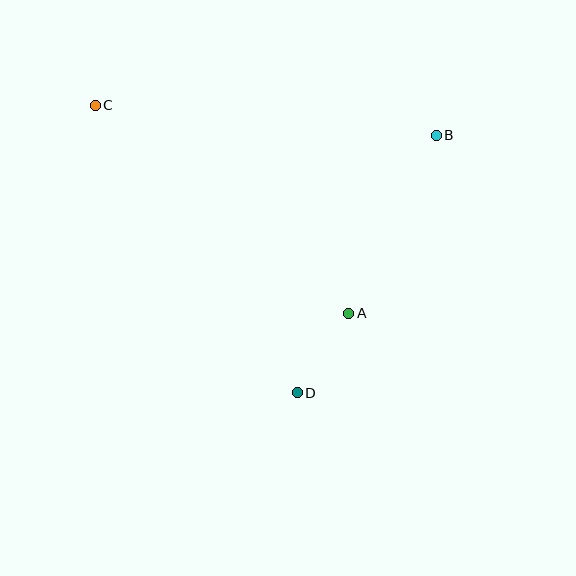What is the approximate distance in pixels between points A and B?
The distance between A and B is approximately 199 pixels.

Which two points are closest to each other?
Points A and D are closest to each other.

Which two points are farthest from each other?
Points C and D are farthest from each other.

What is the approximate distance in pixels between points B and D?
The distance between B and D is approximately 292 pixels.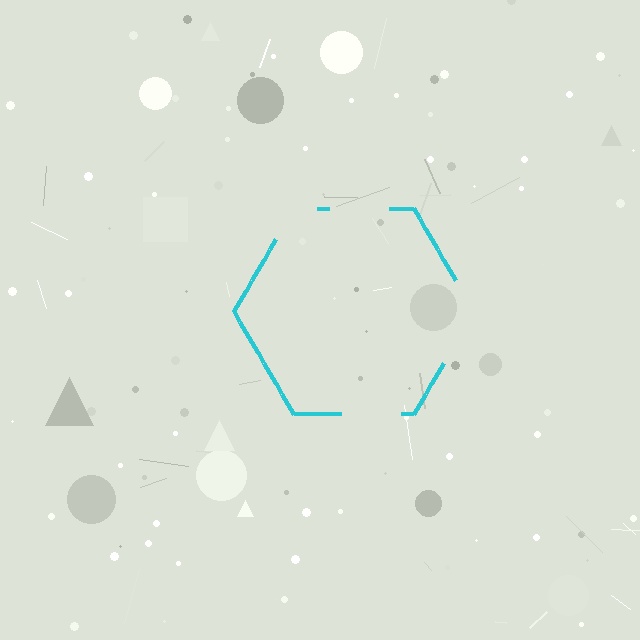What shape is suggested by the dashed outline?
The dashed outline suggests a hexagon.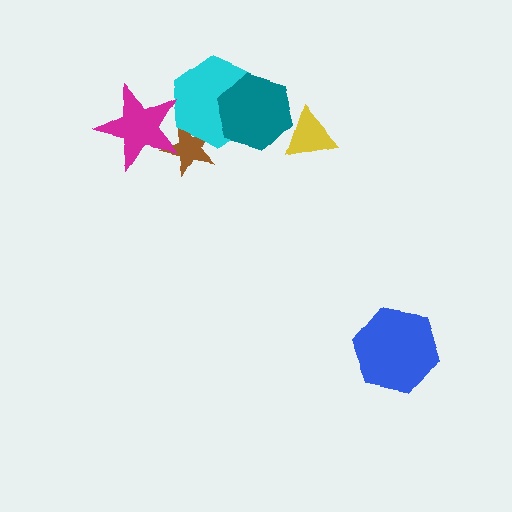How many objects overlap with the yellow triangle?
1 object overlaps with the yellow triangle.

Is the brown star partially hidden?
Yes, it is partially covered by another shape.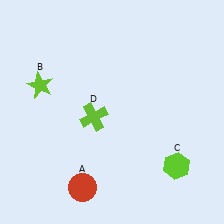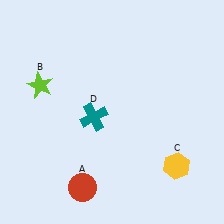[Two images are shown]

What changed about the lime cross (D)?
In Image 1, D is lime. In Image 2, it changed to teal.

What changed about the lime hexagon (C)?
In Image 1, C is lime. In Image 2, it changed to yellow.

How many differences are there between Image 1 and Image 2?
There are 2 differences between the two images.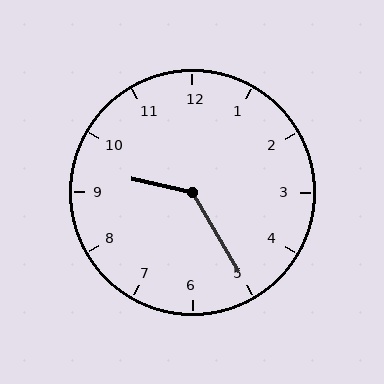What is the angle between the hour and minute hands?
Approximately 132 degrees.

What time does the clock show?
9:25.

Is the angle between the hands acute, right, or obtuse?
It is obtuse.